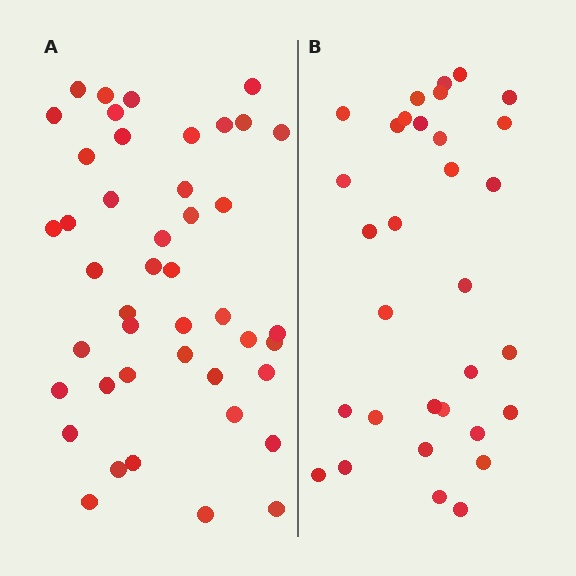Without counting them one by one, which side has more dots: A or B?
Region A (the left region) has more dots.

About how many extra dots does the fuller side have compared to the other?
Region A has roughly 12 or so more dots than region B.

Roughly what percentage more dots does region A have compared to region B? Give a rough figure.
About 40% more.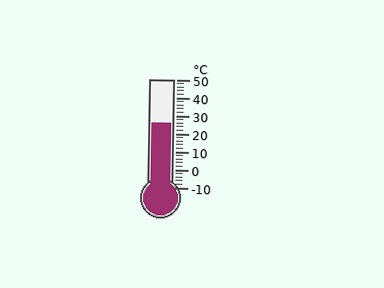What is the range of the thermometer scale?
The thermometer scale ranges from -10°C to 50°C.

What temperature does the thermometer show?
The thermometer shows approximately 26°C.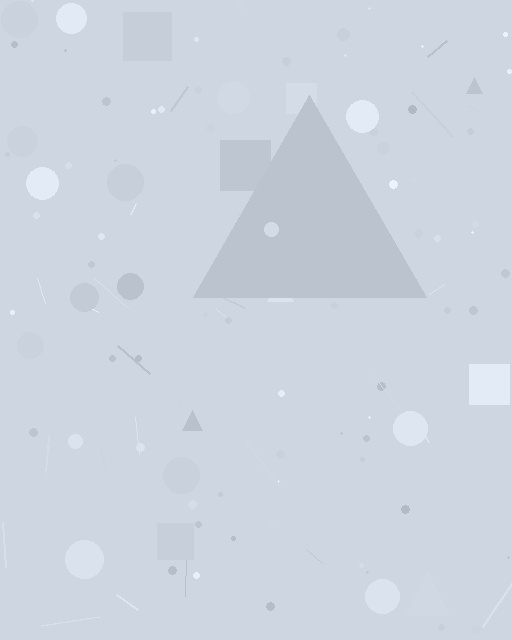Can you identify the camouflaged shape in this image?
The camouflaged shape is a triangle.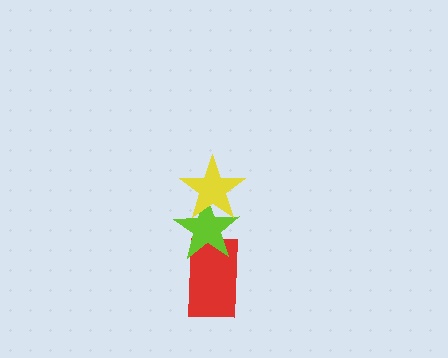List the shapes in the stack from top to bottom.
From top to bottom: the yellow star, the lime star, the red rectangle.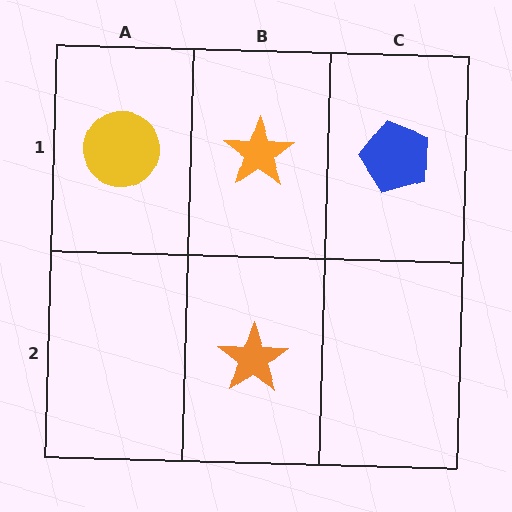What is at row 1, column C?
A blue pentagon.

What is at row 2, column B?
An orange star.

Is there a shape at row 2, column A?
No, that cell is empty.